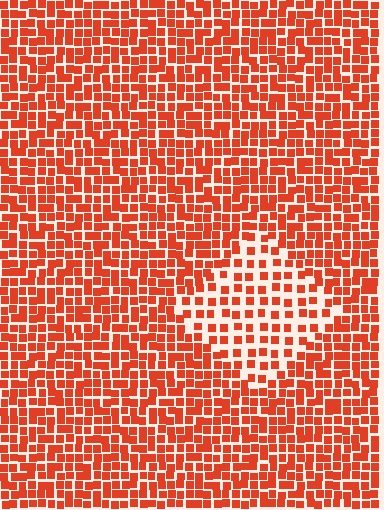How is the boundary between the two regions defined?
The boundary is defined by a change in element density (approximately 1.9x ratio). All elements are the same color, size, and shape.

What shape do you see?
I see a diamond.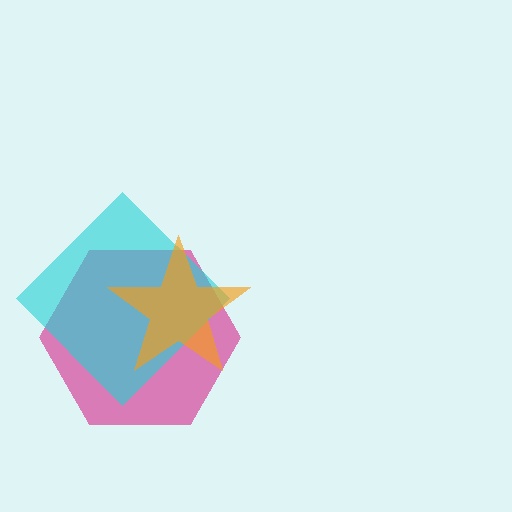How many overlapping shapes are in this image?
There are 3 overlapping shapes in the image.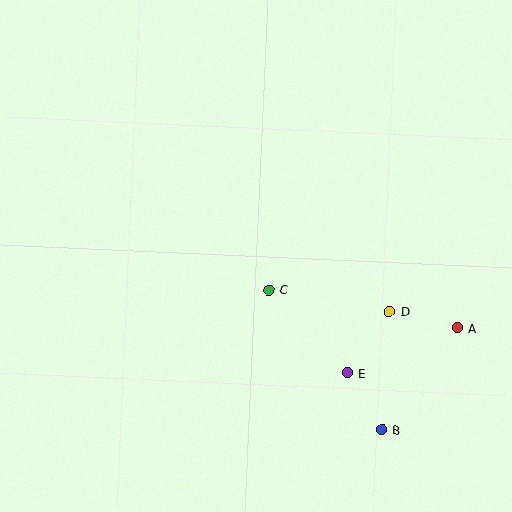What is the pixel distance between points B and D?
The distance between B and D is 119 pixels.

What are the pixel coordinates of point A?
Point A is at (457, 328).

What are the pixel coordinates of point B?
Point B is at (381, 430).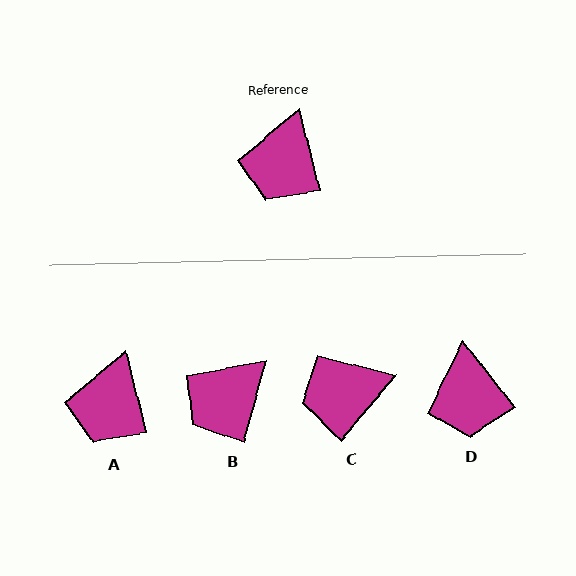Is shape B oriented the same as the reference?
No, it is off by about 29 degrees.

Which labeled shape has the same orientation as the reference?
A.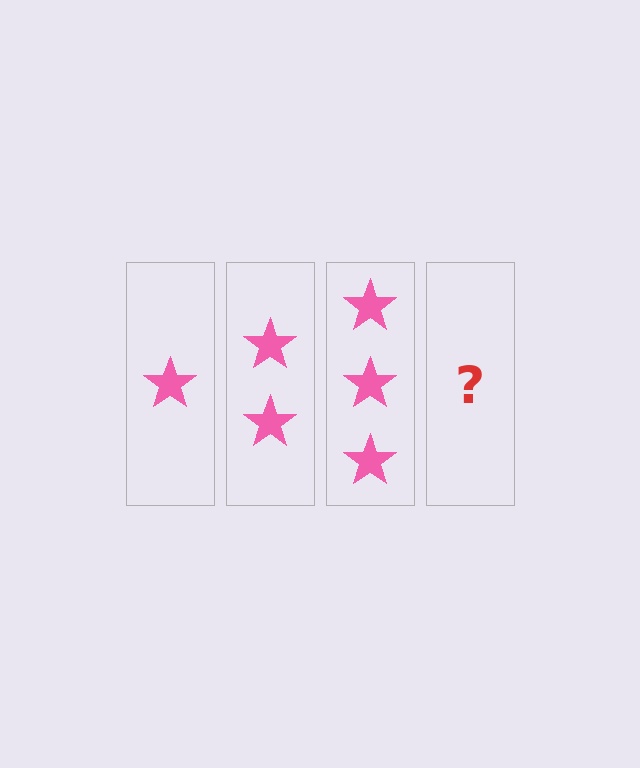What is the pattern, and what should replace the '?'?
The pattern is that each step adds one more star. The '?' should be 4 stars.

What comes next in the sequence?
The next element should be 4 stars.